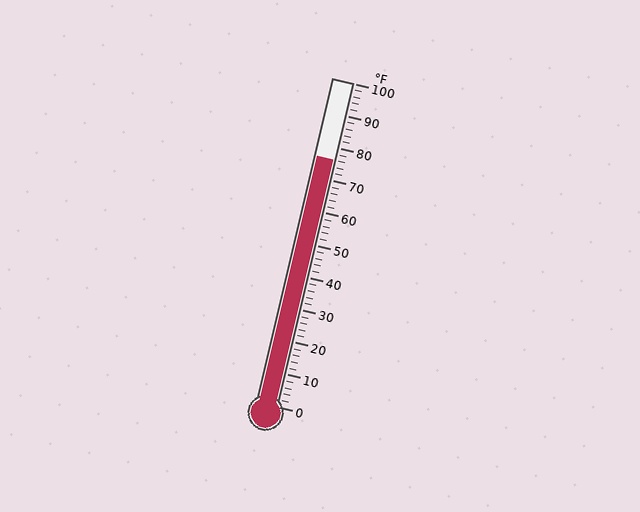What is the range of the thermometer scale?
The thermometer scale ranges from 0°F to 100°F.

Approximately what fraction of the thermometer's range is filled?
The thermometer is filled to approximately 75% of its range.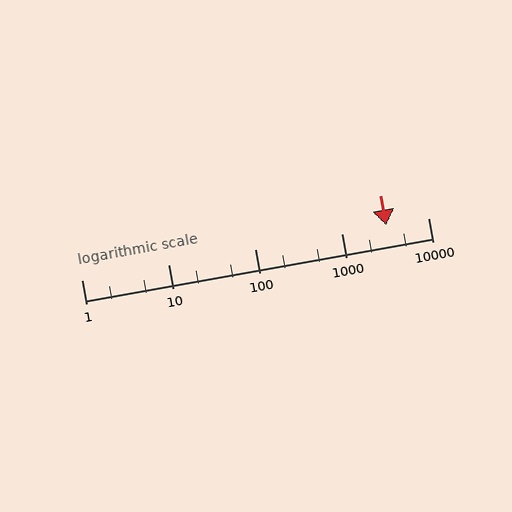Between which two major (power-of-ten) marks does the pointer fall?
The pointer is between 1000 and 10000.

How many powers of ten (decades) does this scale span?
The scale spans 4 decades, from 1 to 10000.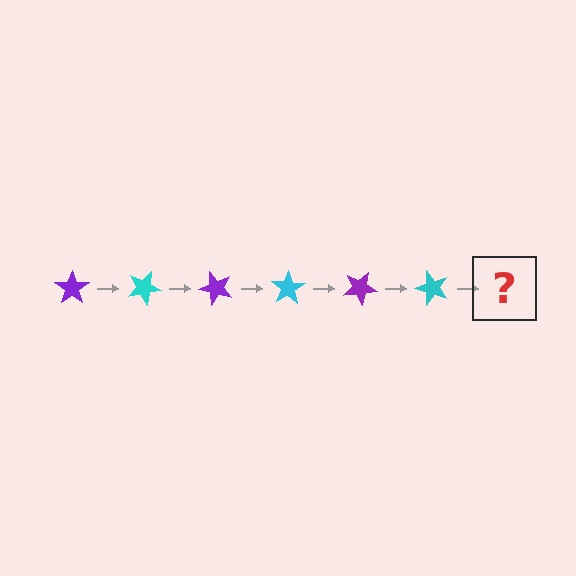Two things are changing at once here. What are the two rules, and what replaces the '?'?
The two rules are that it rotates 25 degrees each step and the color cycles through purple and cyan. The '?' should be a purple star, rotated 150 degrees from the start.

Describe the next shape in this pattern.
It should be a purple star, rotated 150 degrees from the start.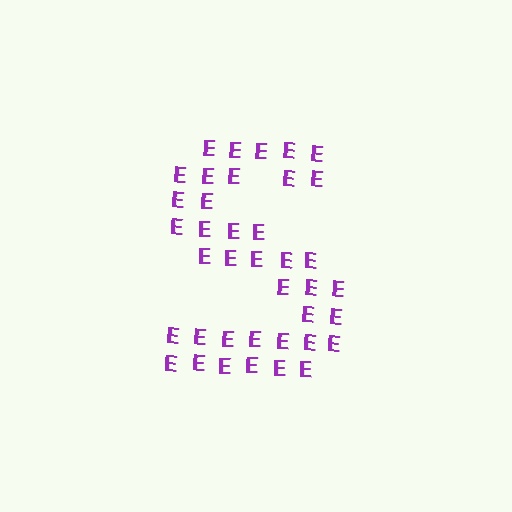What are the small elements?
The small elements are letter E's.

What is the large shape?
The large shape is the letter S.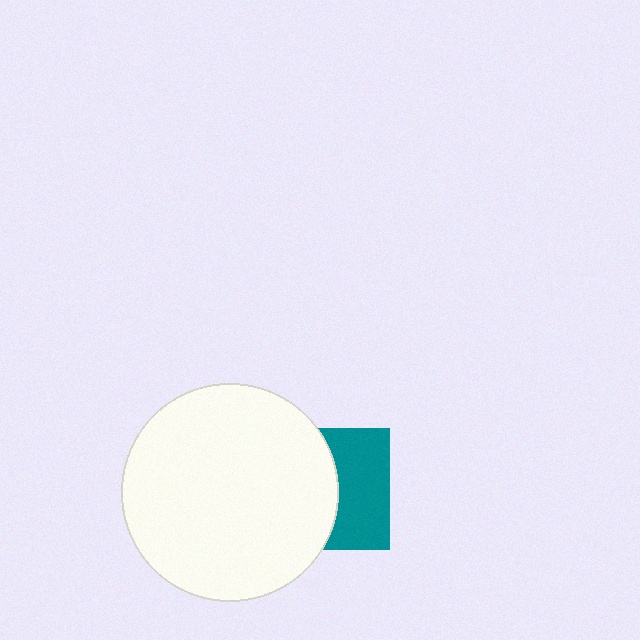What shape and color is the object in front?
The object in front is a white circle.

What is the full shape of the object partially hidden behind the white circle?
The partially hidden object is a teal square.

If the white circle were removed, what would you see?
You would see the complete teal square.